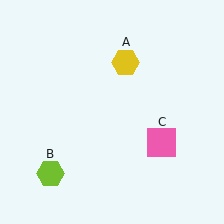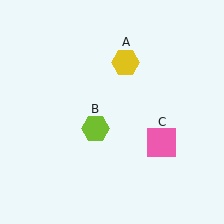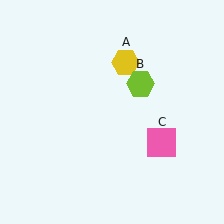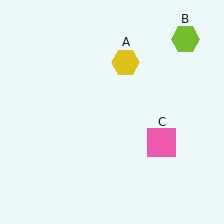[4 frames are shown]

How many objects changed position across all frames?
1 object changed position: lime hexagon (object B).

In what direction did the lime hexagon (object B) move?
The lime hexagon (object B) moved up and to the right.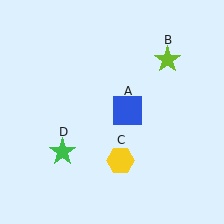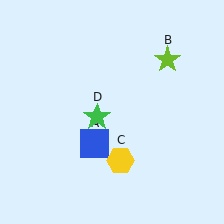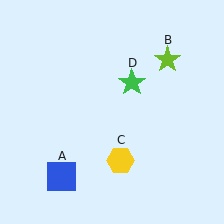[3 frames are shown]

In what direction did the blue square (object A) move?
The blue square (object A) moved down and to the left.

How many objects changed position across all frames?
2 objects changed position: blue square (object A), green star (object D).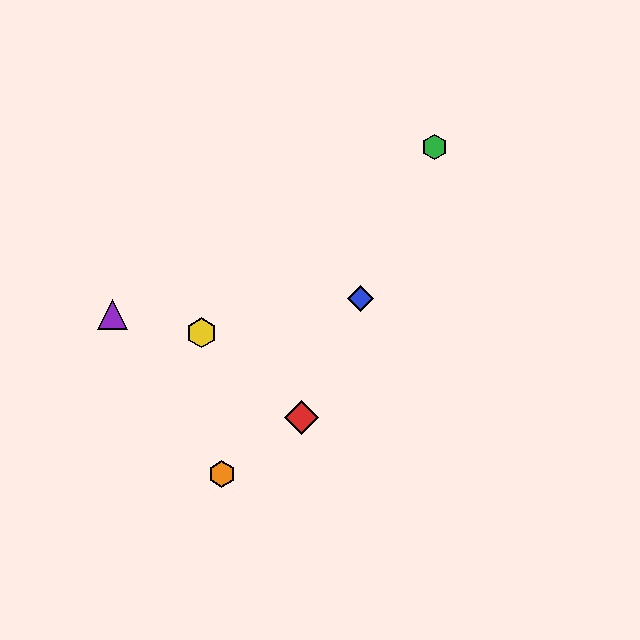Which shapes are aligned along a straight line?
The red diamond, the blue diamond, the green hexagon are aligned along a straight line.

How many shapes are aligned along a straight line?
3 shapes (the red diamond, the blue diamond, the green hexagon) are aligned along a straight line.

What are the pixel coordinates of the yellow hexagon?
The yellow hexagon is at (201, 333).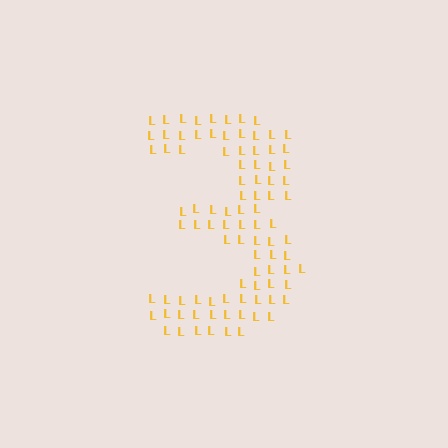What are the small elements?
The small elements are letter L's.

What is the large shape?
The large shape is the digit 3.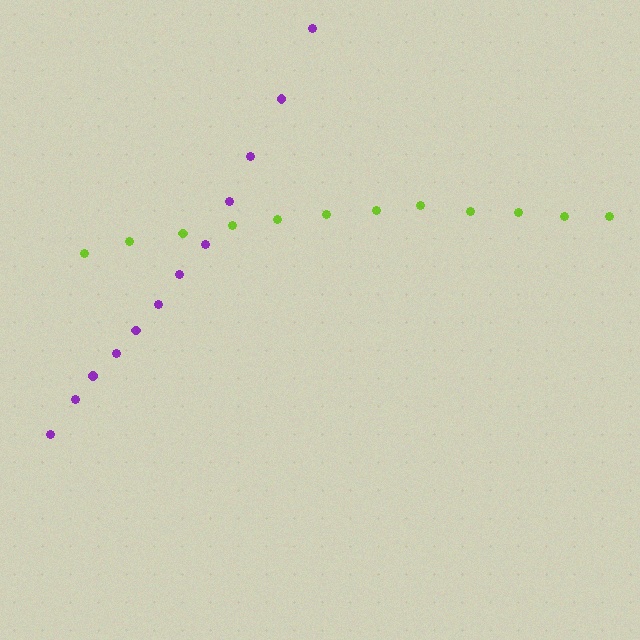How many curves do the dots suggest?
There are 2 distinct paths.